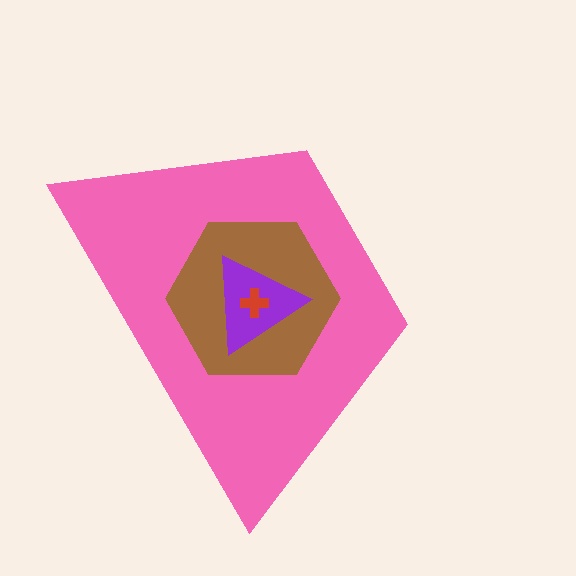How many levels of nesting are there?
4.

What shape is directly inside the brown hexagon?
The purple triangle.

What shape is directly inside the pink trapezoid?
The brown hexagon.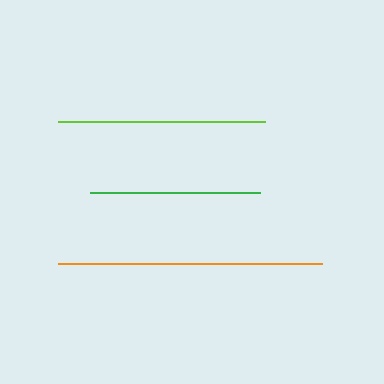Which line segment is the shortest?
The green line is the shortest at approximately 170 pixels.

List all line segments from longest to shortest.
From longest to shortest: orange, lime, green.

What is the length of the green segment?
The green segment is approximately 170 pixels long.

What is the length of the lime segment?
The lime segment is approximately 207 pixels long.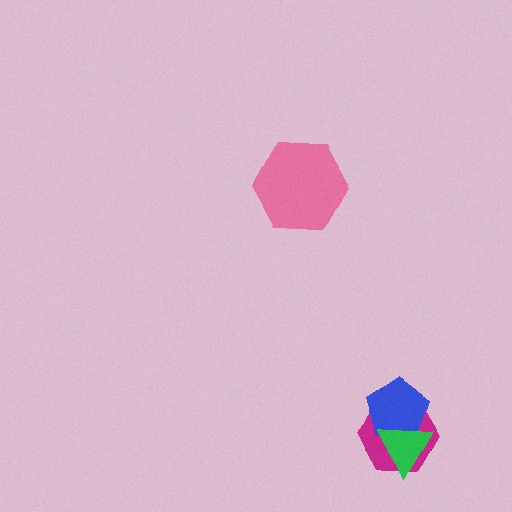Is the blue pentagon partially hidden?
Yes, it is partially covered by another shape.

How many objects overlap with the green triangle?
2 objects overlap with the green triangle.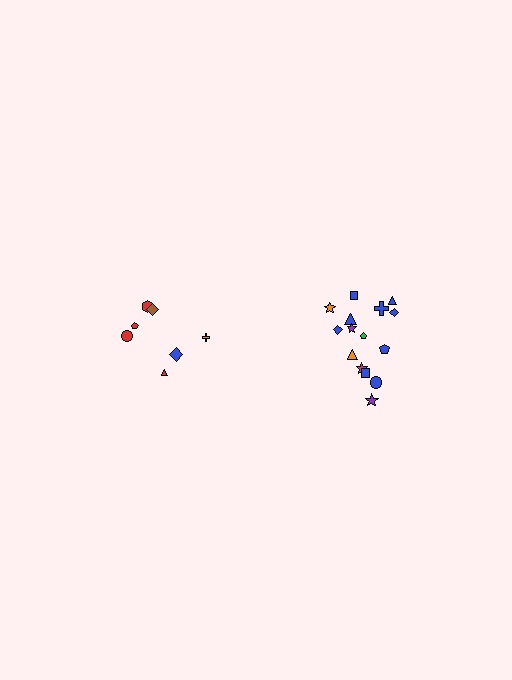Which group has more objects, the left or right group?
The right group.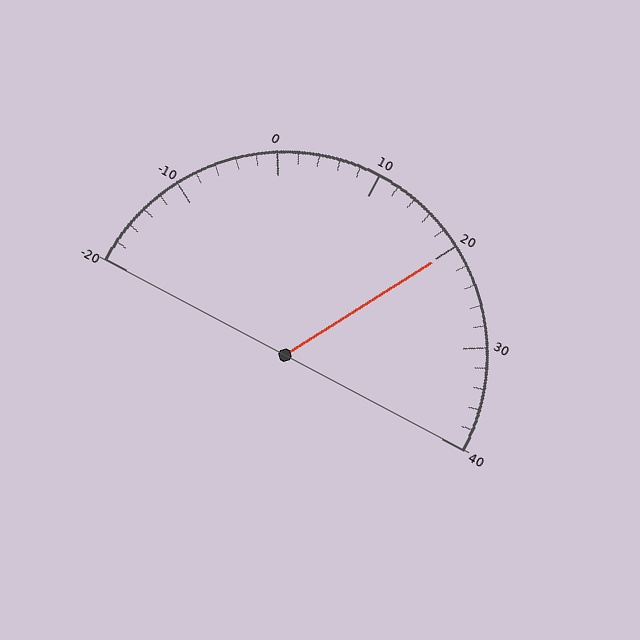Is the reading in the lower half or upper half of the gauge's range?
The reading is in the upper half of the range (-20 to 40).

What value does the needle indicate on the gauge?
The needle indicates approximately 20.